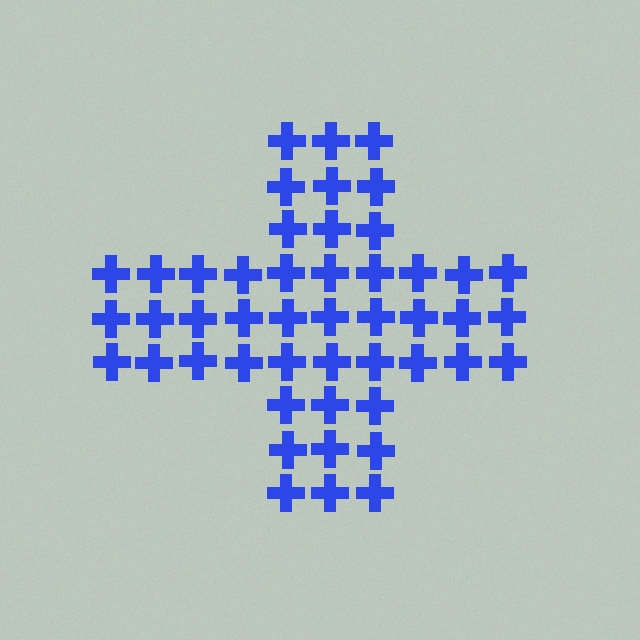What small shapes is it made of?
It is made of small crosses.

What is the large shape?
The large shape is a cross.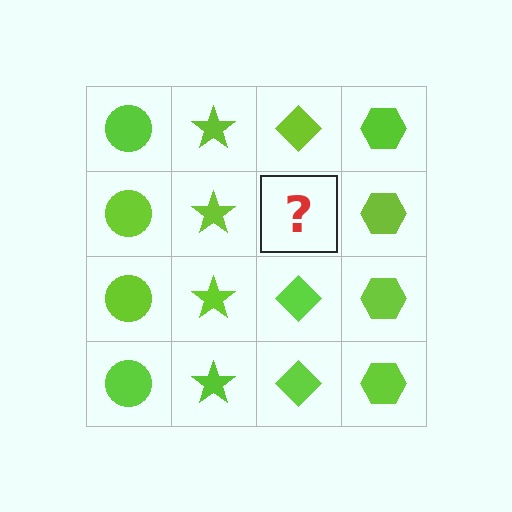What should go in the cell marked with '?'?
The missing cell should contain a lime diamond.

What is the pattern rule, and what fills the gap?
The rule is that each column has a consistent shape. The gap should be filled with a lime diamond.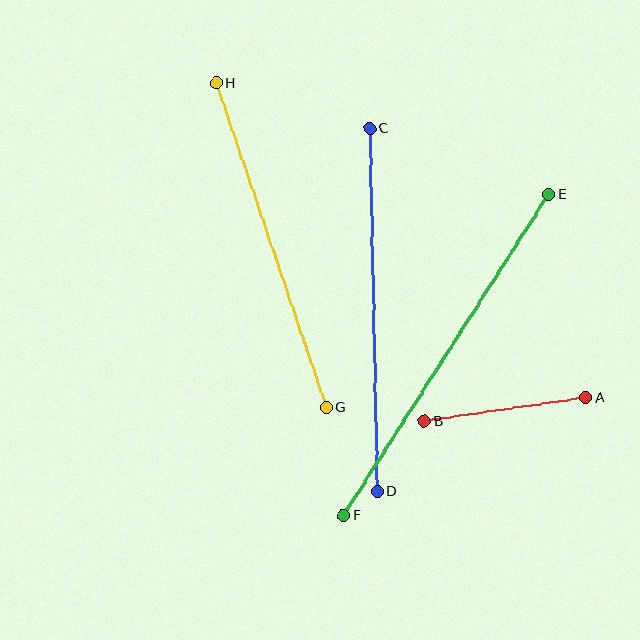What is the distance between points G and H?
The distance is approximately 343 pixels.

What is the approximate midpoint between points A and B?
The midpoint is at approximately (505, 409) pixels.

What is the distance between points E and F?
The distance is approximately 381 pixels.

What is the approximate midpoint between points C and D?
The midpoint is at approximately (373, 310) pixels.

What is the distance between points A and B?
The distance is approximately 163 pixels.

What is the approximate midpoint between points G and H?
The midpoint is at approximately (271, 245) pixels.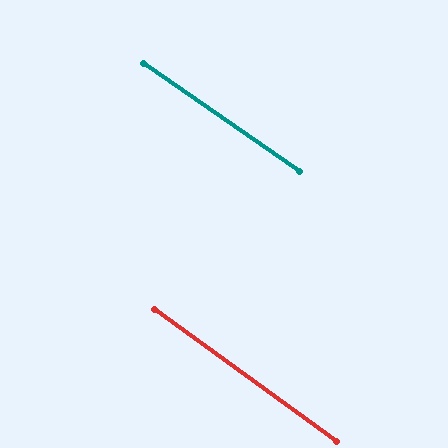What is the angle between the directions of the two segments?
Approximately 1 degree.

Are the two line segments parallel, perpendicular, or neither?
Parallel — their directions differ by only 1.3°.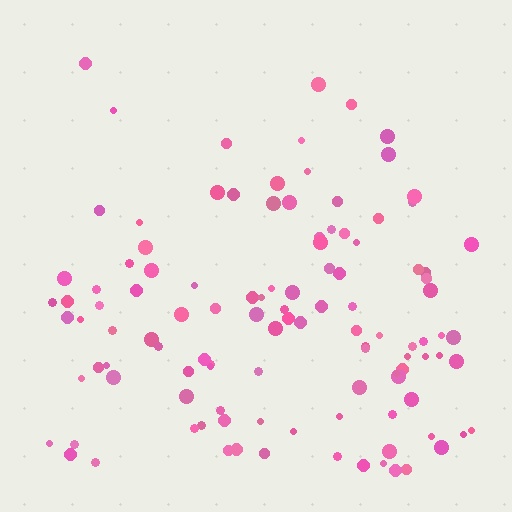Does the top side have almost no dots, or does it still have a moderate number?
Still a moderate number, just noticeably fewer than the bottom.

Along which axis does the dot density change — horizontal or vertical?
Vertical.